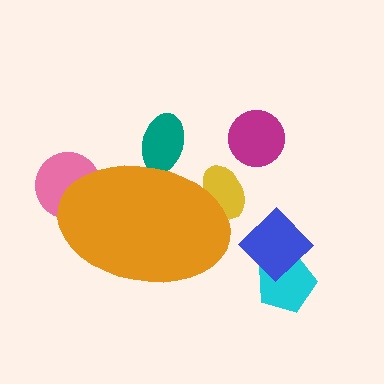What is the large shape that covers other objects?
An orange ellipse.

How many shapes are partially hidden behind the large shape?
3 shapes are partially hidden.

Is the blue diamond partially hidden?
No, the blue diamond is fully visible.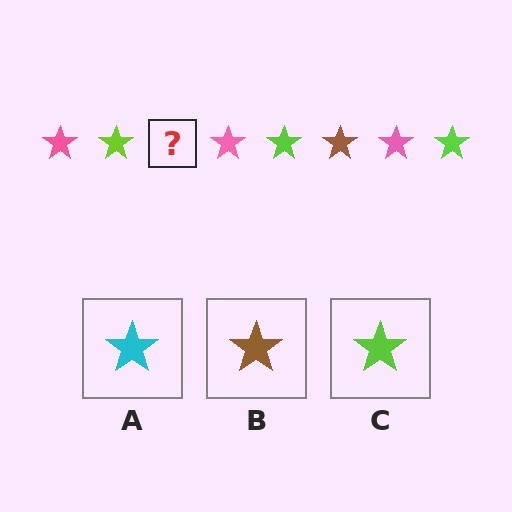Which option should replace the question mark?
Option B.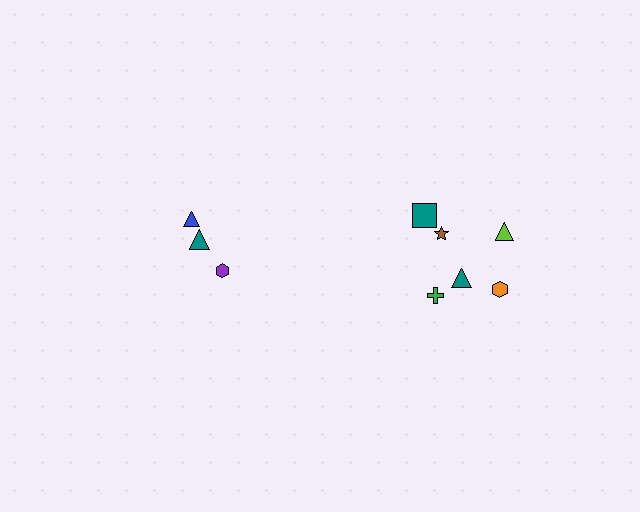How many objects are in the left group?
There are 3 objects.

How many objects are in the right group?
There are 6 objects.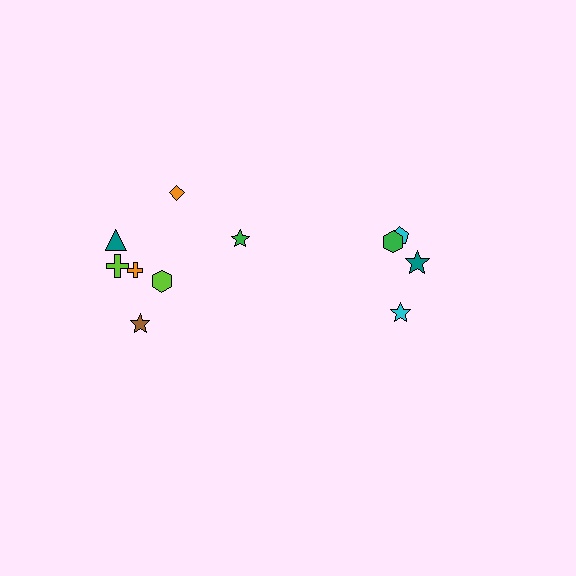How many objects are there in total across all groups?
There are 11 objects.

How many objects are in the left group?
There are 7 objects.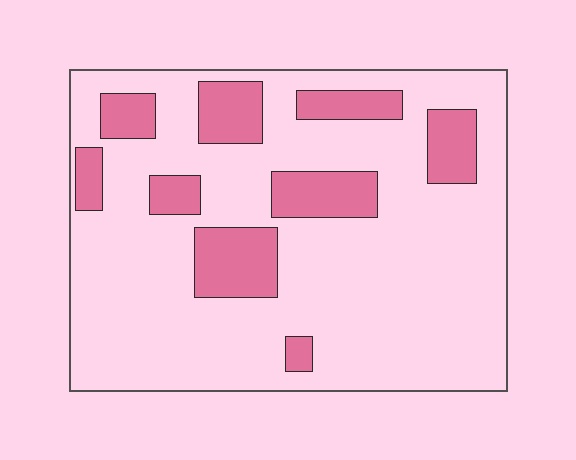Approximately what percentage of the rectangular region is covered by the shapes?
Approximately 20%.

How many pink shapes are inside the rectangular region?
9.